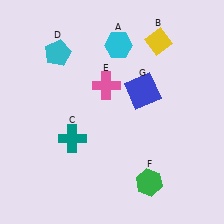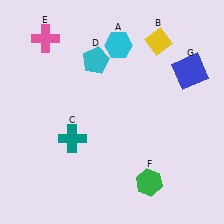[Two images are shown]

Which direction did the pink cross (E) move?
The pink cross (E) moved left.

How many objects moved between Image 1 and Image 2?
3 objects moved between the two images.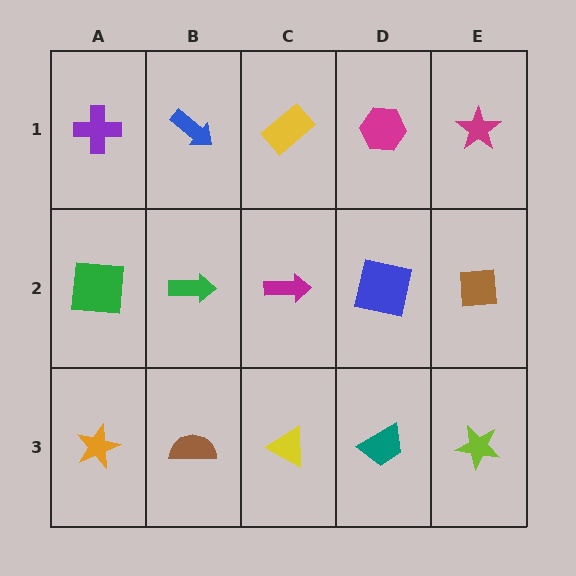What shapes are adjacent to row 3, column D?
A blue square (row 2, column D), a yellow triangle (row 3, column C), a lime star (row 3, column E).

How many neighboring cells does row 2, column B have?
4.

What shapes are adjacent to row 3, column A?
A green square (row 2, column A), a brown semicircle (row 3, column B).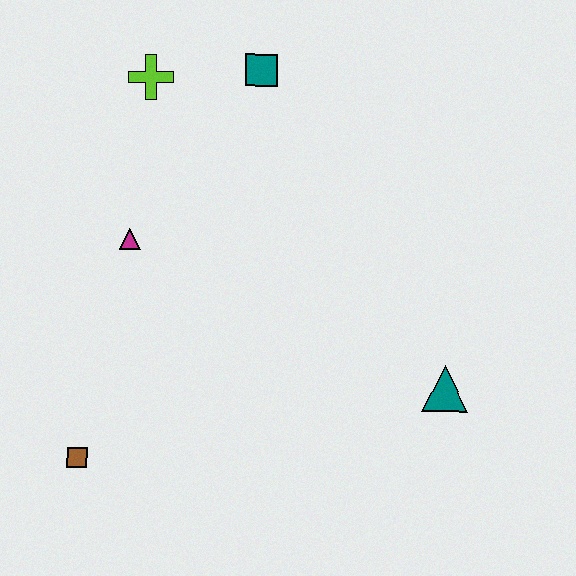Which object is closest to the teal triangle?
The magenta triangle is closest to the teal triangle.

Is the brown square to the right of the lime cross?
No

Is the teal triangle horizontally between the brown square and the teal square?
No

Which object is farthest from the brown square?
The teal square is farthest from the brown square.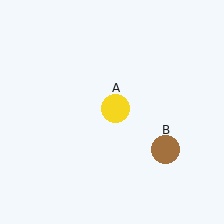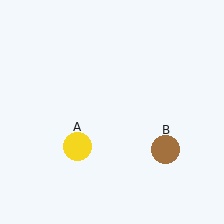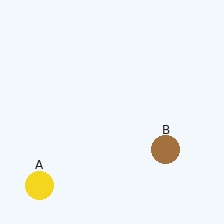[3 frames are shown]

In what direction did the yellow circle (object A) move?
The yellow circle (object A) moved down and to the left.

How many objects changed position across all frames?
1 object changed position: yellow circle (object A).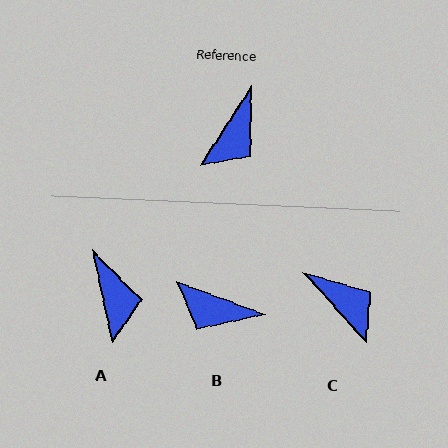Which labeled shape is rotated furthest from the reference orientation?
B, about 77 degrees away.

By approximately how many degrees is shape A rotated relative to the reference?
Approximately 46 degrees counter-clockwise.